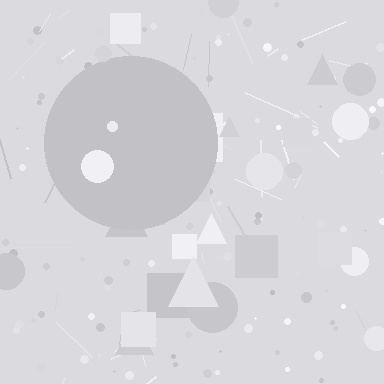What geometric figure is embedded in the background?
A circle is embedded in the background.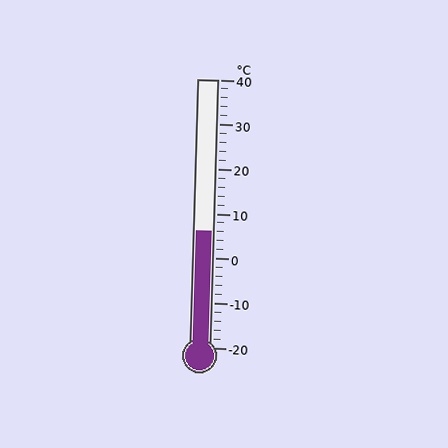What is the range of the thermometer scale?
The thermometer scale ranges from -20°C to 40°C.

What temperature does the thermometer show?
The thermometer shows approximately 6°C.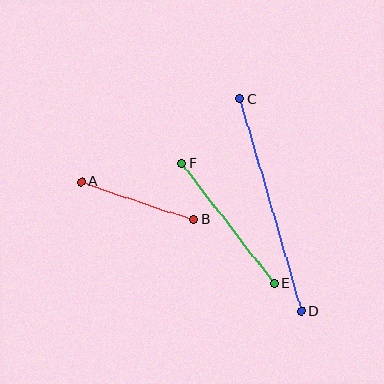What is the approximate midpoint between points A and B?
The midpoint is at approximately (137, 201) pixels.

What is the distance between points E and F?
The distance is approximately 151 pixels.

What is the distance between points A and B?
The distance is approximately 119 pixels.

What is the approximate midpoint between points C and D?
The midpoint is at approximately (270, 205) pixels.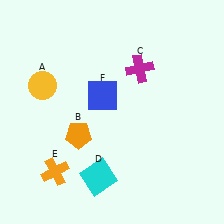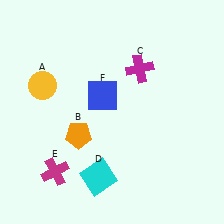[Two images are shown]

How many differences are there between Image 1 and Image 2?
There is 1 difference between the two images.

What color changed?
The cross (E) changed from orange in Image 1 to magenta in Image 2.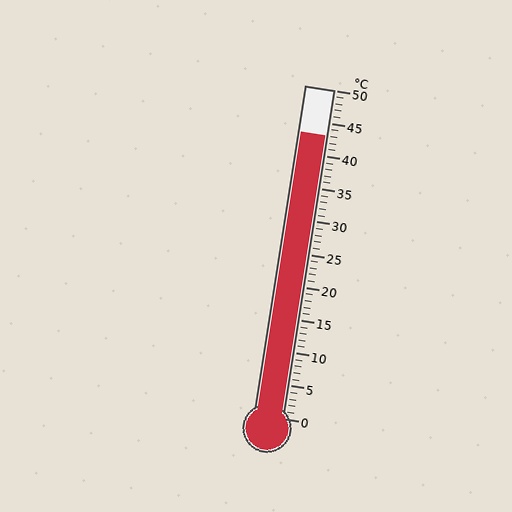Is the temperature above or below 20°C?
The temperature is above 20°C.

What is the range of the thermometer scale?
The thermometer scale ranges from 0°C to 50°C.